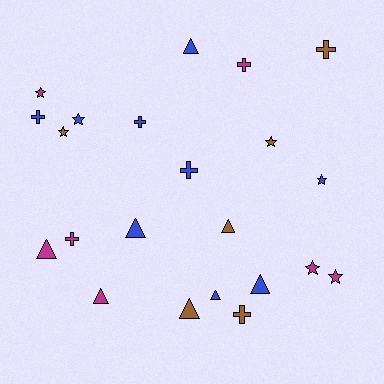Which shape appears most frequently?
Triangle, with 8 objects.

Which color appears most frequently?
Blue, with 9 objects.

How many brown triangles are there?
There are 2 brown triangles.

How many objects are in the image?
There are 22 objects.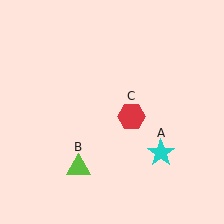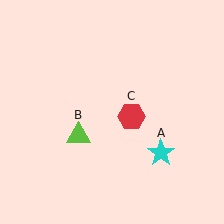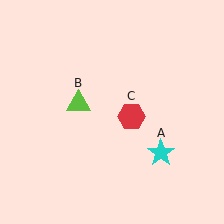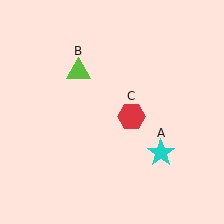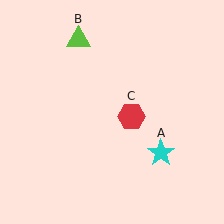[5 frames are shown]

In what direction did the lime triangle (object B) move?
The lime triangle (object B) moved up.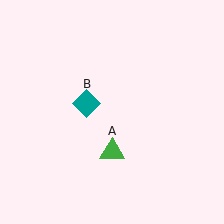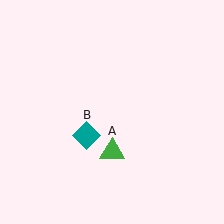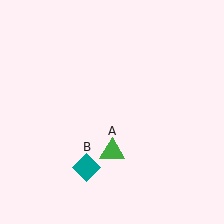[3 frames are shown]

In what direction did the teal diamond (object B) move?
The teal diamond (object B) moved down.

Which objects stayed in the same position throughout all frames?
Green triangle (object A) remained stationary.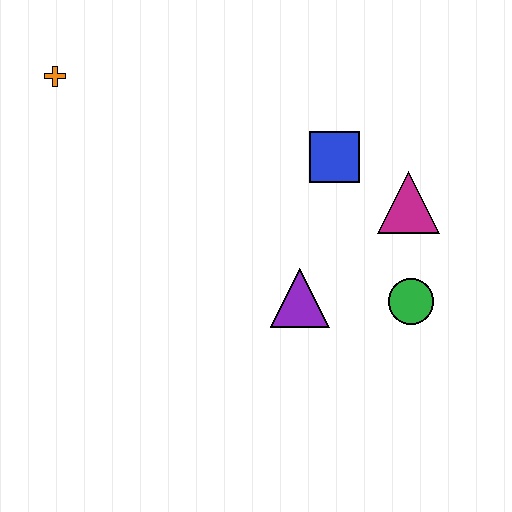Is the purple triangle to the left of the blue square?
Yes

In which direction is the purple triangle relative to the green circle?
The purple triangle is to the left of the green circle.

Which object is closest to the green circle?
The magenta triangle is closest to the green circle.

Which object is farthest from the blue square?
The orange cross is farthest from the blue square.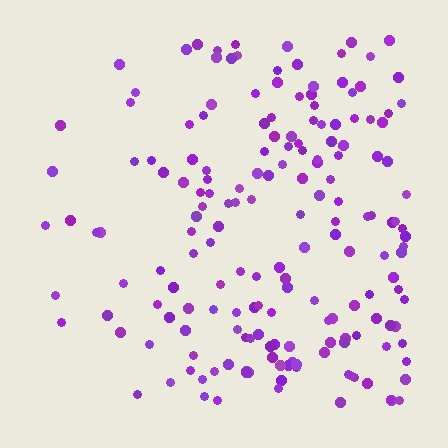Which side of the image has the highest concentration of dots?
The right.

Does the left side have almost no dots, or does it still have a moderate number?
Still a moderate number, just noticeably fewer than the right.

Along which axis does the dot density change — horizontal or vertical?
Horizontal.